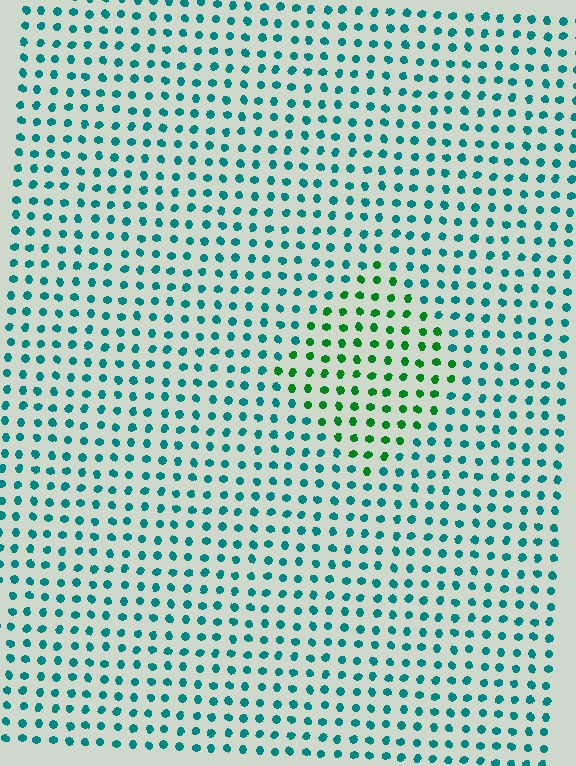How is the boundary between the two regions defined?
The boundary is defined purely by a slight shift in hue (about 46 degrees). Spacing, size, and orientation are identical on both sides.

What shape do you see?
I see a diamond.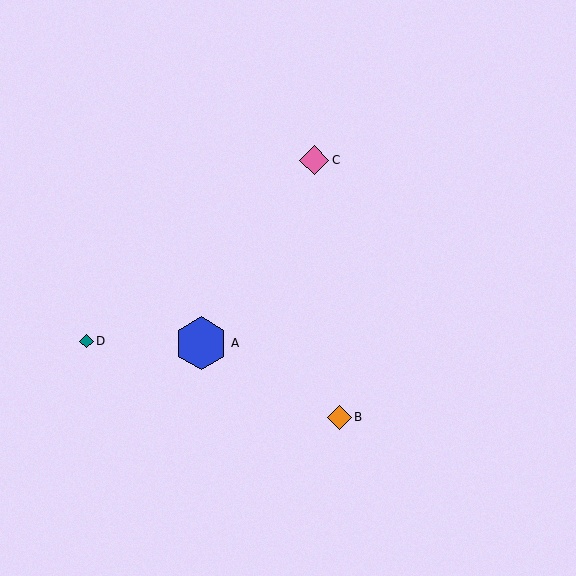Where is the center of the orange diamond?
The center of the orange diamond is at (339, 417).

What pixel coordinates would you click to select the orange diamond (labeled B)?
Click at (339, 417) to select the orange diamond B.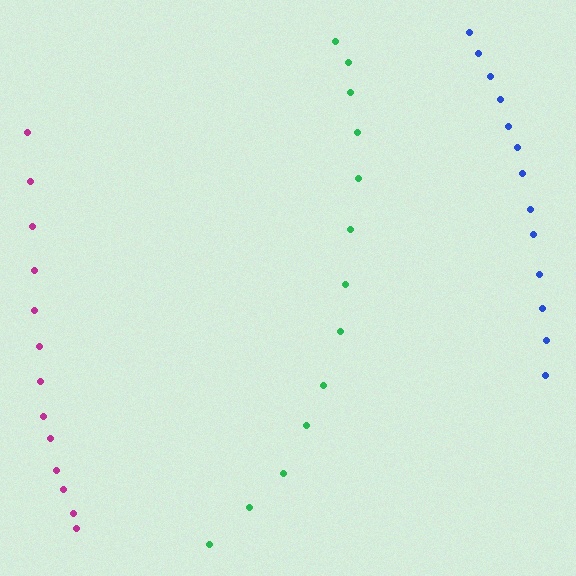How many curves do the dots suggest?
There are 3 distinct paths.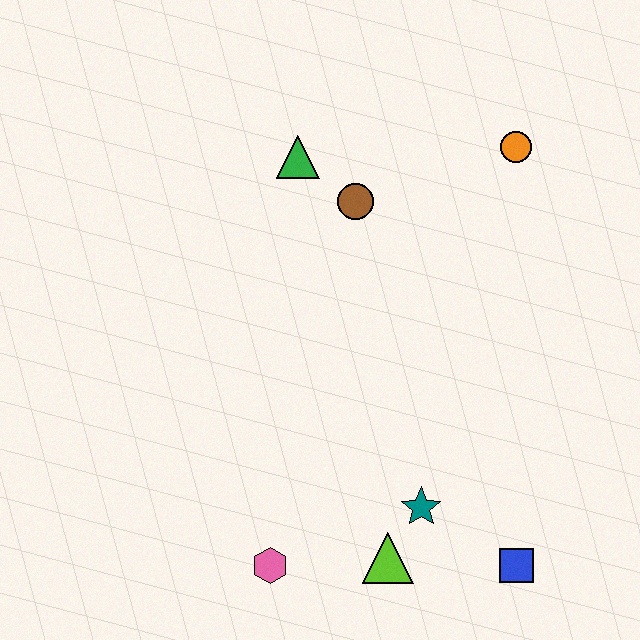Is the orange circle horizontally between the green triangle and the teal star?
No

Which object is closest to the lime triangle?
The teal star is closest to the lime triangle.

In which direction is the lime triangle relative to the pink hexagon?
The lime triangle is to the right of the pink hexagon.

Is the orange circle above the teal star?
Yes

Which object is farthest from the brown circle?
The blue square is farthest from the brown circle.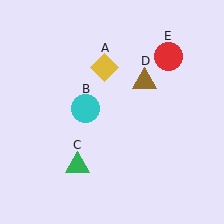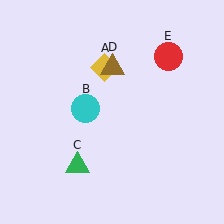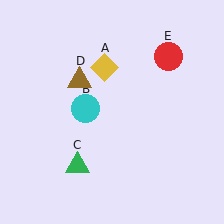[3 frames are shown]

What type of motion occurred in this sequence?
The brown triangle (object D) rotated counterclockwise around the center of the scene.